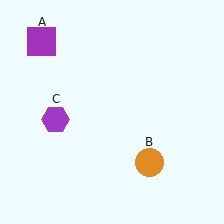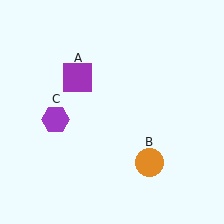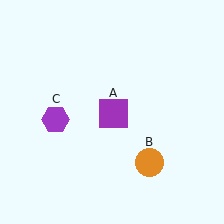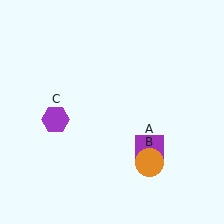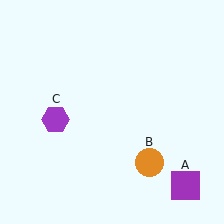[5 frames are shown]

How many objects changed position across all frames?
1 object changed position: purple square (object A).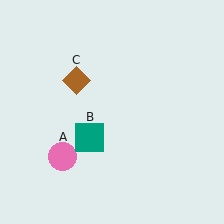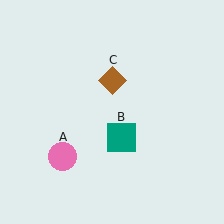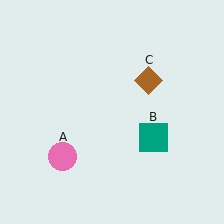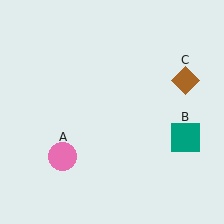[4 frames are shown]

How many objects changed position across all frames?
2 objects changed position: teal square (object B), brown diamond (object C).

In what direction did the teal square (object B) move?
The teal square (object B) moved right.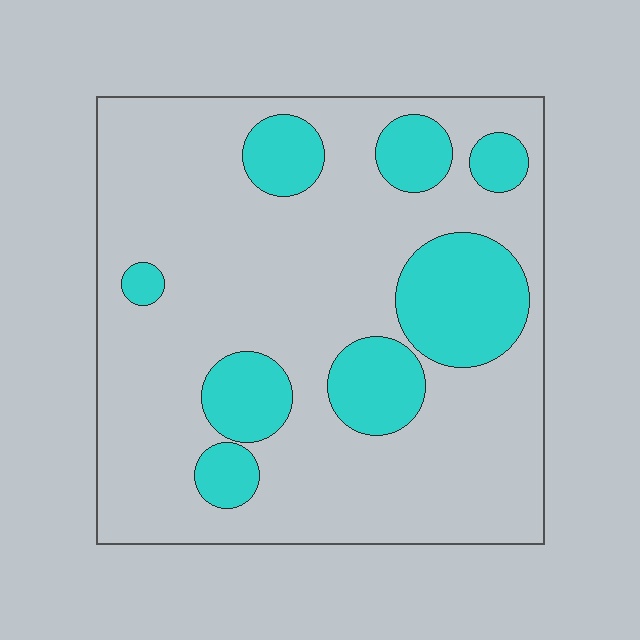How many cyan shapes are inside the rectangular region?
8.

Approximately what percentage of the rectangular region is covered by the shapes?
Approximately 25%.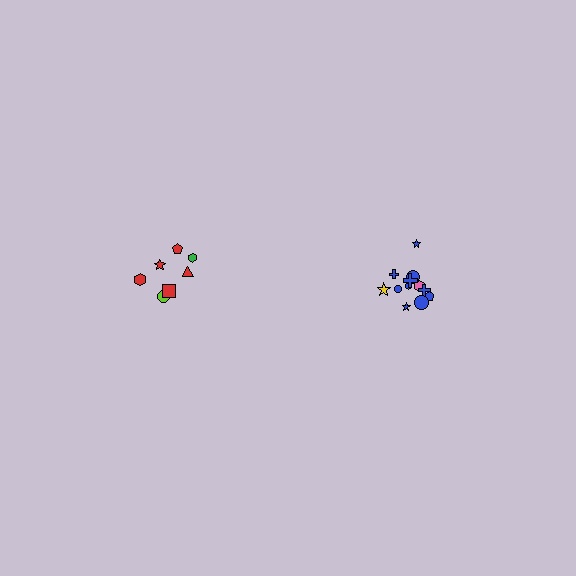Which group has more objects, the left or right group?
The right group.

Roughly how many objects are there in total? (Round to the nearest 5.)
Roughly 20 objects in total.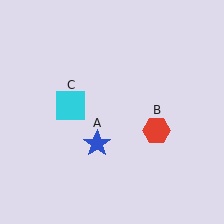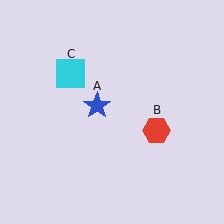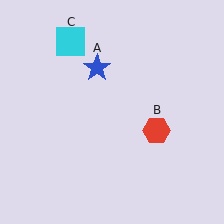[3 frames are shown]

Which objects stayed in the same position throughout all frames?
Red hexagon (object B) remained stationary.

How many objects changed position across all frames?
2 objects changed position: blue star (object A), cyan square (object C).